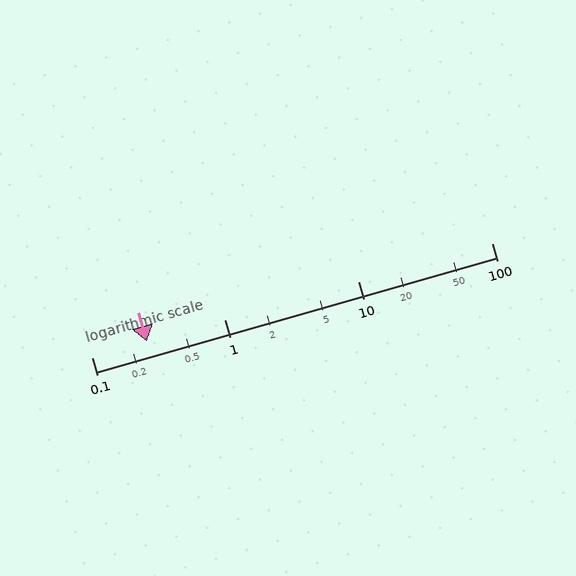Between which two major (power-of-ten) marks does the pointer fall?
The pointer is between 0.1 and 1.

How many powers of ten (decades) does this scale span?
The scale spans 3 decades, from 0.1 to 100.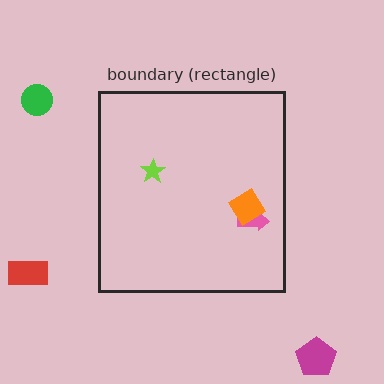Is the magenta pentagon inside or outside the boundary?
Outside.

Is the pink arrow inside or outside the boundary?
Inside.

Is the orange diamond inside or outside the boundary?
Inside.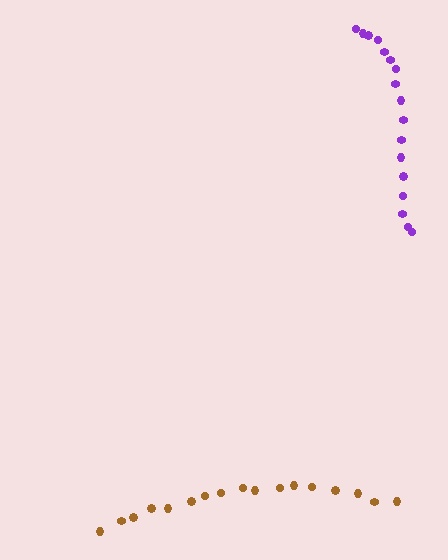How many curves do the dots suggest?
There are 2 distinct paths.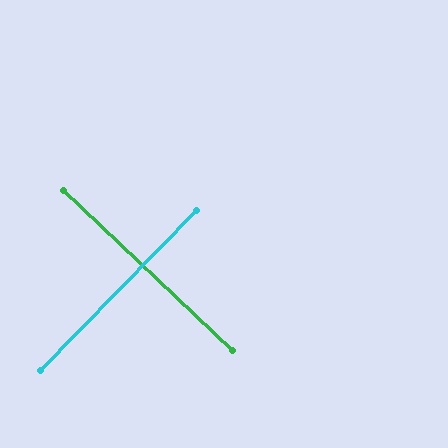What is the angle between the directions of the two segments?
Approximately 89 degrees.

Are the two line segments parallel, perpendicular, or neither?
Perpendicular — they meet at approximately 89°.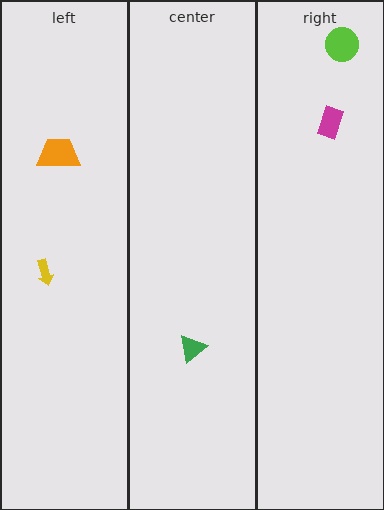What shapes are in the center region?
The green triangle.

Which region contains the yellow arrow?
The left region.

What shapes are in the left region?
The yellow arrow, the orange trapezoid.